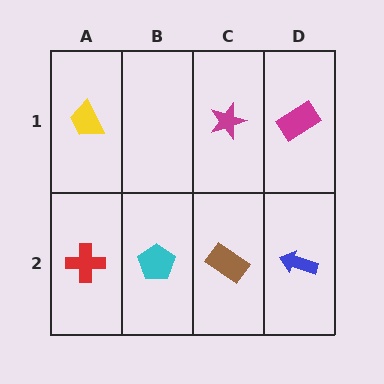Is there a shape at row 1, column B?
No, that cell is empty.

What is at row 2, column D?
A blue arrow.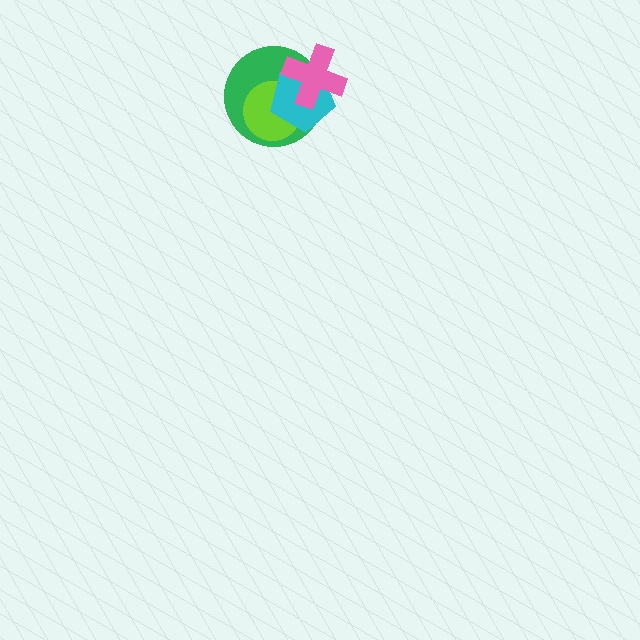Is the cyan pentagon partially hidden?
Yes, it is partially covered by another shape.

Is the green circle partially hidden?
Yes, it is partially covered by another shape.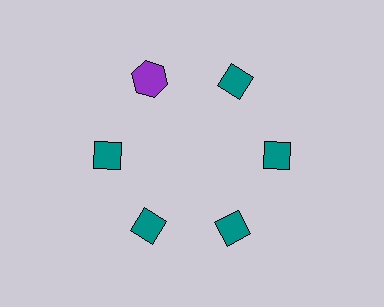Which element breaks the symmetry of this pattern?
The purple hexagon at roughly the 11 o'clock position breaks the symmetry. All other shapes are teal diamonds.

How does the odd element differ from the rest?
It differs in both color (purple instead of teal) and shape (hexagon instead of diamond).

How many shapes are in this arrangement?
There are 6 shapes arranged in a ring pattern.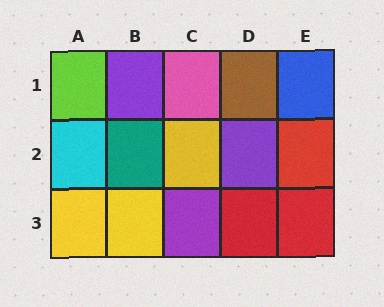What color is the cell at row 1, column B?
Purple.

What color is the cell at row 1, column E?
Blue.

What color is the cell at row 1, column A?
Lime.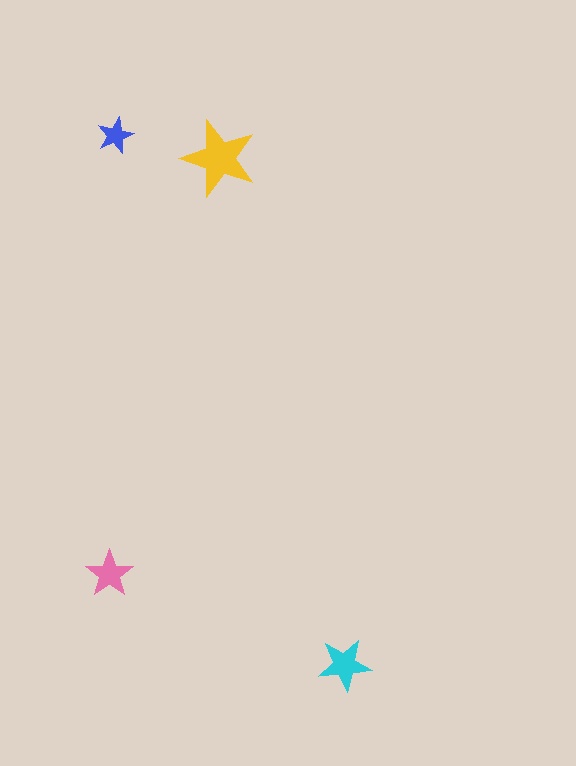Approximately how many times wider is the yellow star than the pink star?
About 1.5 times wider.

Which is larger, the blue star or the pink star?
The pink one.